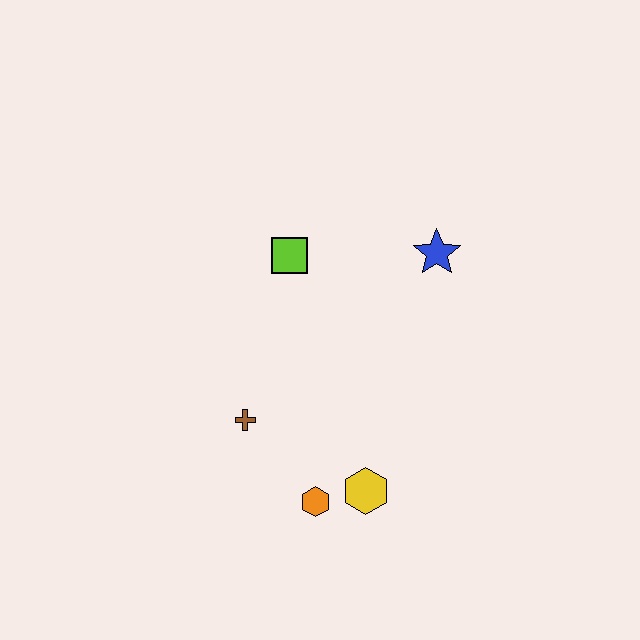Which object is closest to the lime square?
The blue star is closest to the lime square.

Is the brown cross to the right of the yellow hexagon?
No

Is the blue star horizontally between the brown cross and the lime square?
No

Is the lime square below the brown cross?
No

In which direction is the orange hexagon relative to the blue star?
The orange hexagon is below the blue star.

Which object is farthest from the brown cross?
The blue star is farthest from the brown cross.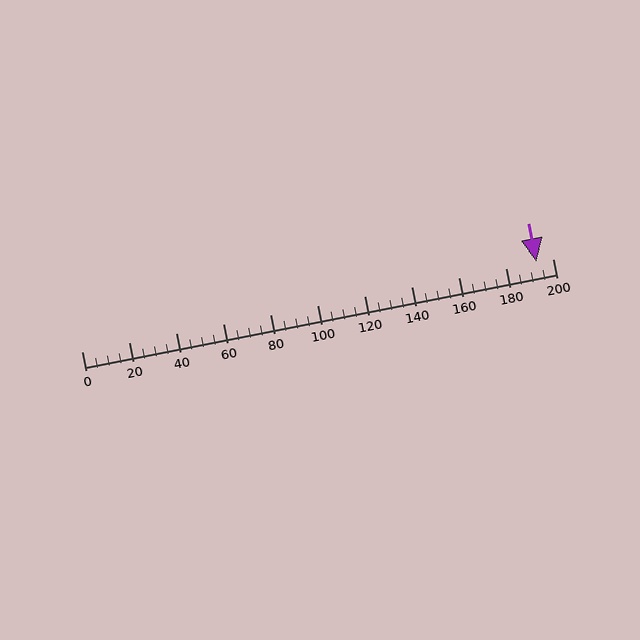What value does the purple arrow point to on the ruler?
The purple arrow points to approximately 193.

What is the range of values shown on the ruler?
The ruler shows values from 0 to 200.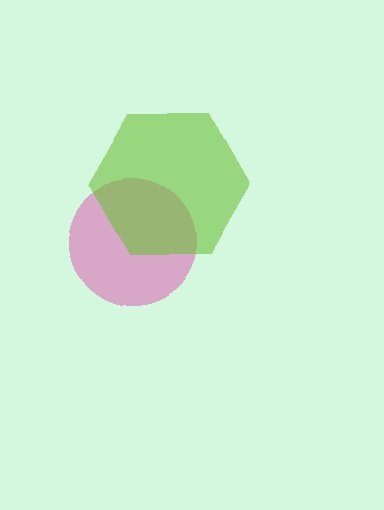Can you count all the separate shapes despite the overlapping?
Yes, there are 2 separate shapes.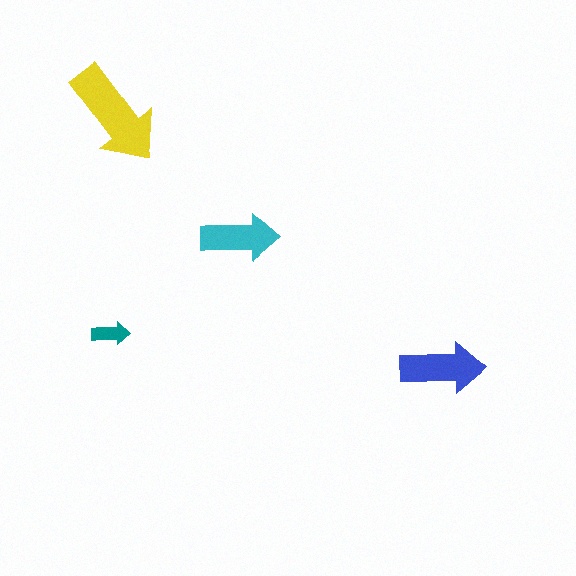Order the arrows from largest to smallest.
the yellow one, the blue one, the cyan one, the teal one.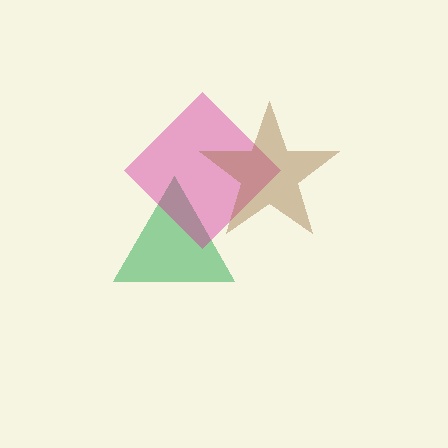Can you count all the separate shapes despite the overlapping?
Yes, there are 3 separate shapes.